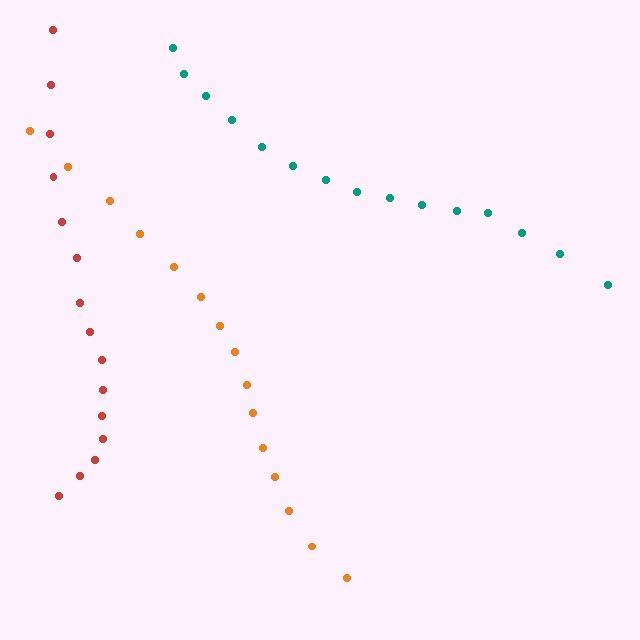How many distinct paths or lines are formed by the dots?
There are 3 distinct paths.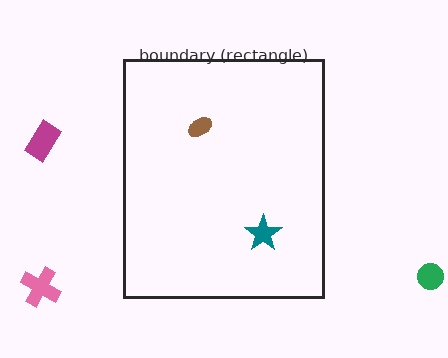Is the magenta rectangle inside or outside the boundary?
Outside.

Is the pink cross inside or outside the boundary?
Outside.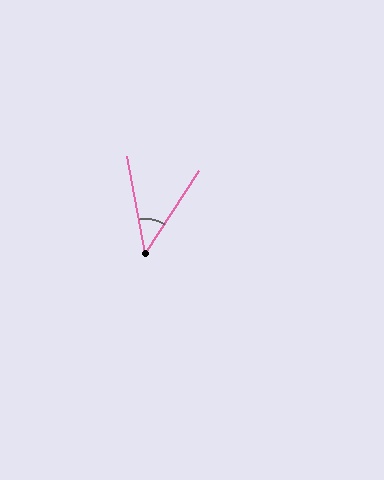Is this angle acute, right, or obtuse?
It is acute.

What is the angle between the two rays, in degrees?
Approximately 43 degrees.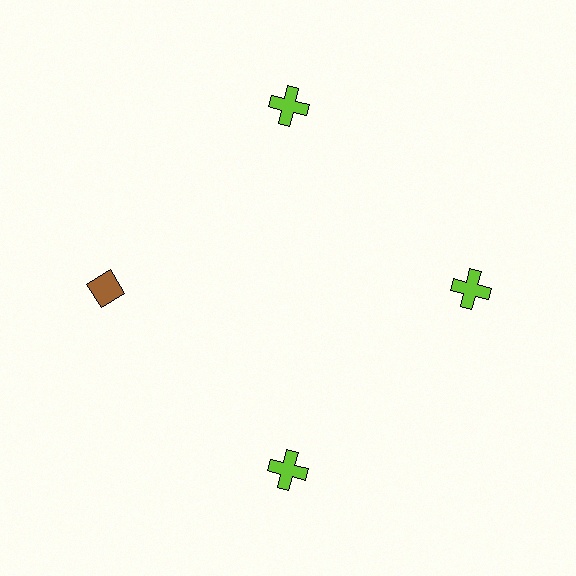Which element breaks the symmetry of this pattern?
The brown diamond at roughly the 9 o'clock position breaks the symmetry. All other shapes are lime crosses.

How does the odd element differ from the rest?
It differs in both color (brown instead of lime) and shape (diamond instead of cross).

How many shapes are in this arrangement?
There are 4 shapes arranged in a ring pattern.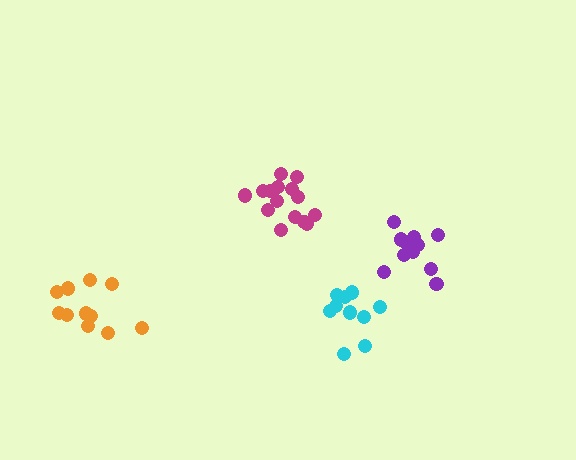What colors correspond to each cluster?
The clusters are colored: magenta, orange, purple, cyan.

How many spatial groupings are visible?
There are 4 spatial groupings.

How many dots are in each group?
Group 1: 15 dots, Group 2: 11 dots, Group 3: 12 dots, Group 4: 10 dots (48 total).